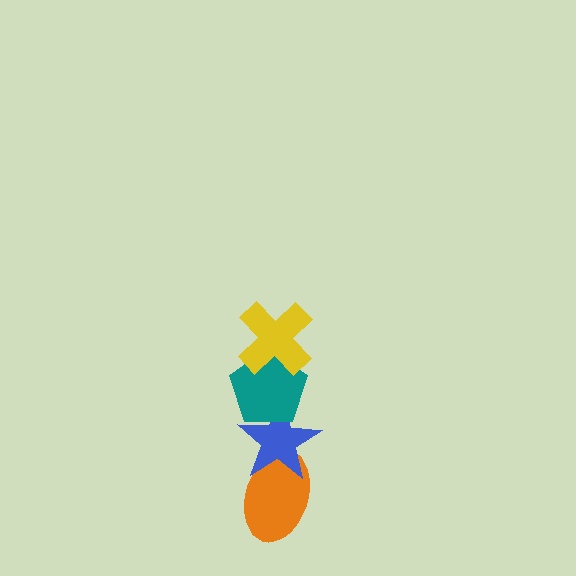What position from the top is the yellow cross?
The yellow cross is 1st from the top.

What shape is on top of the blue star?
The teal pentagon is on top of the blue star.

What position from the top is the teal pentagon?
The teal pentagon is 2nd from the top.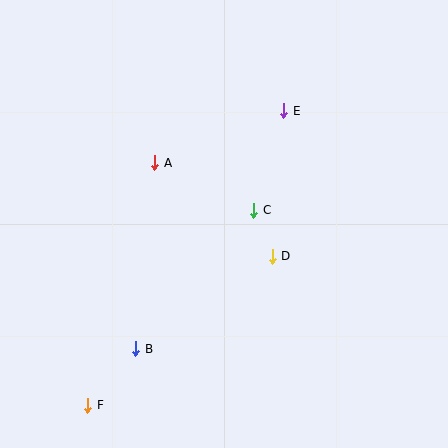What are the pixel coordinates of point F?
Point F is at (88, 405).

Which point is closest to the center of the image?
Point C at (254, 210) is closest to the center.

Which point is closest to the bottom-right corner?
Point D is closest to the bottom-right corner.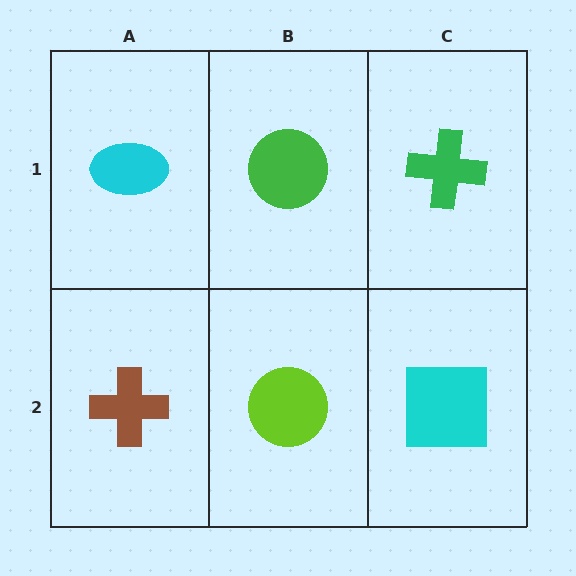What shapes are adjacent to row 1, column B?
A lime circle (row 2, column B), a cyan ellipse (row 1, column A), a green cross (row 1, column C).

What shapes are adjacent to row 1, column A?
A brown cross (row 2, column A), a green circle (row 1, column B).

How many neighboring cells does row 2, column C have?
2.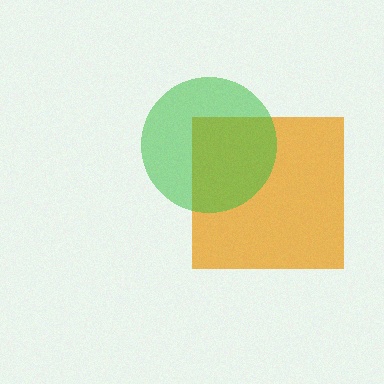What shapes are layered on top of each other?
The layered shapes are: an orange square, a green circle.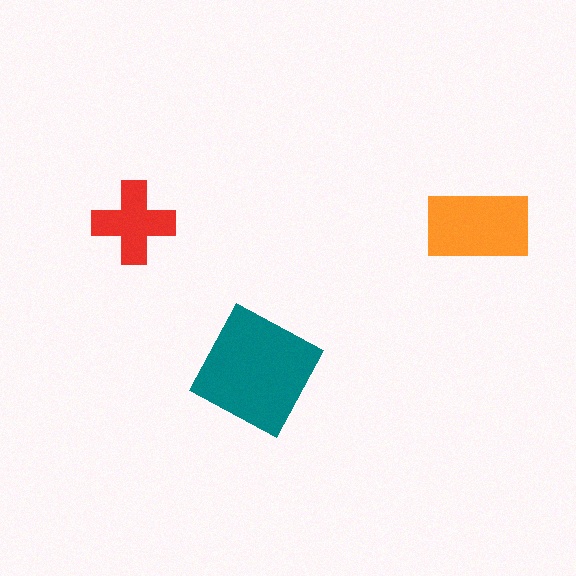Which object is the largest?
The teal square.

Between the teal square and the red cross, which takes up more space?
The teal square.